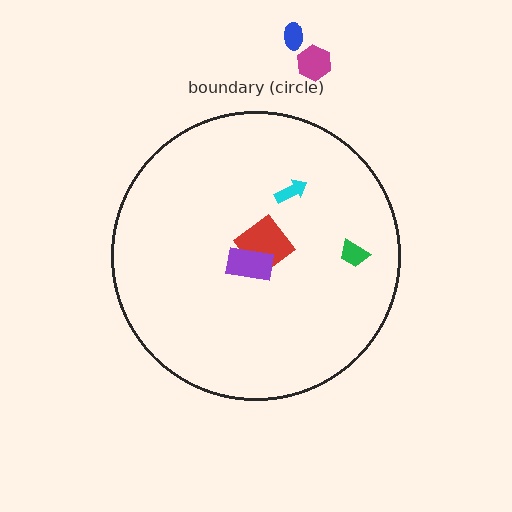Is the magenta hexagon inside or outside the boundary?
Outside.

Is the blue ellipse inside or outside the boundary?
Outside.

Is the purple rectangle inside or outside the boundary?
Inside.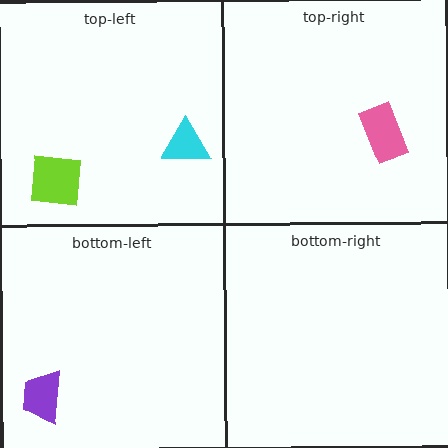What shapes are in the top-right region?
The pink rectangle.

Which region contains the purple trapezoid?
The bottom-left region.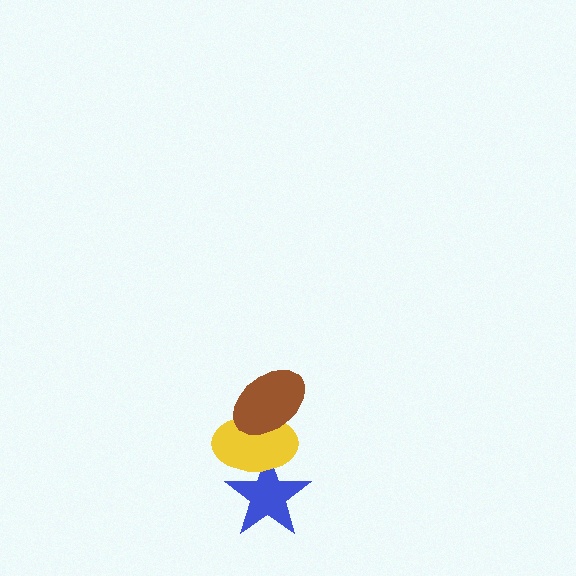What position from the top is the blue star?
The blue star is 3rd from the top.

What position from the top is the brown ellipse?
The brown ellipse is 1st from the top.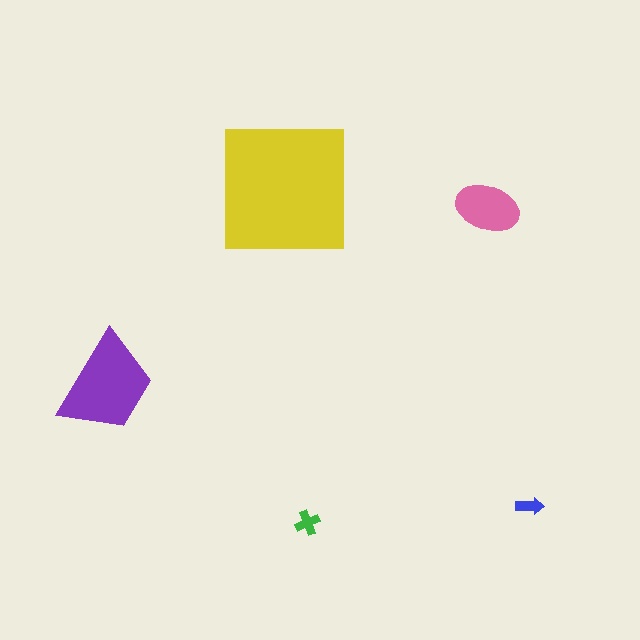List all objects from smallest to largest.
The blue arrow, the green cross, the pink ellipse, the purple trapezoid, the yellow square.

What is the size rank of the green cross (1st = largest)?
4th.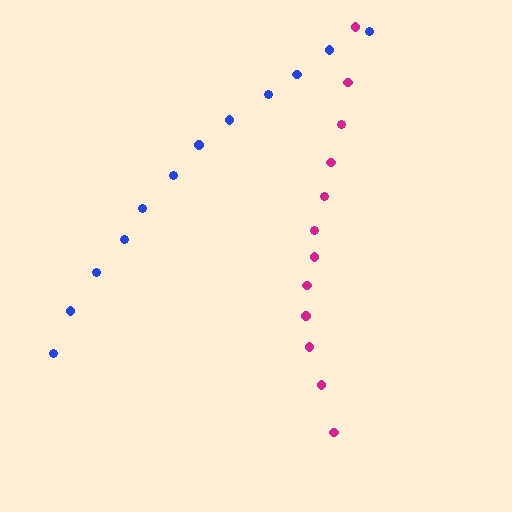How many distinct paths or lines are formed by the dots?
There are 2 distinct paths.